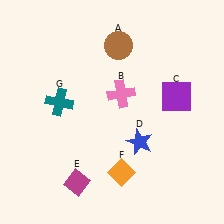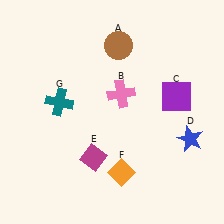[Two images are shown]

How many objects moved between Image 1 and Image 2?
2 objects moved between the two images.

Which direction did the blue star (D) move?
The blue star (D) moved right.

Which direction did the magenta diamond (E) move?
The magenta diamond (E) moved up.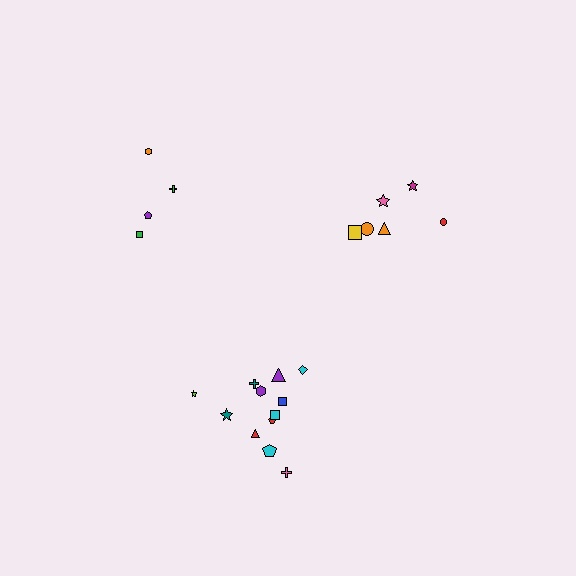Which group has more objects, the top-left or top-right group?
The top-right group.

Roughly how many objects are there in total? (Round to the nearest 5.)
Roughly 20 objects in total.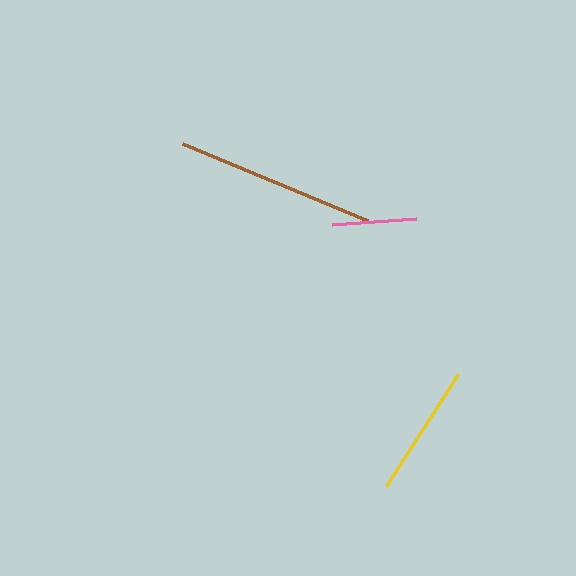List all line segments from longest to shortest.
From longest to shortest: brown, yellow, pink.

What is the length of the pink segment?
The pink segment is approximately 85 pixels long.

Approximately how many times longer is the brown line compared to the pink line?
The brown line is approximately 2.4 times the length of the pink line.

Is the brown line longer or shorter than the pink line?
The brown line is longer than the pink line.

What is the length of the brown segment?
The brown segment is approximately 200 pixels long.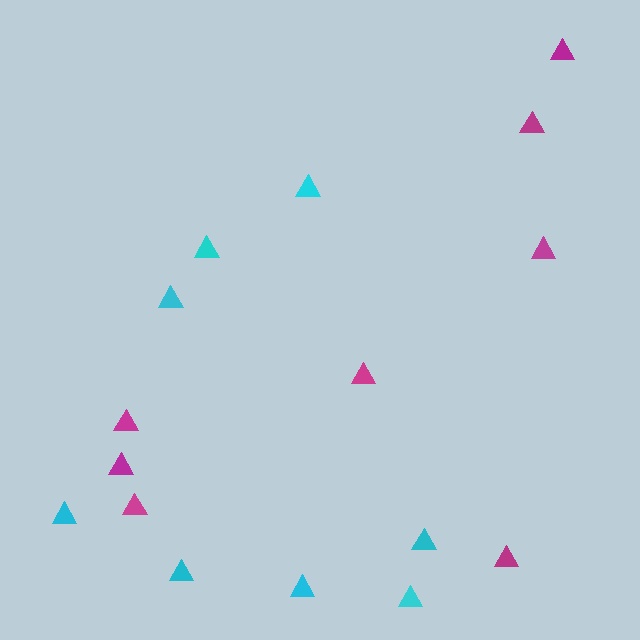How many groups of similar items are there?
There are 2 groups: one group of cyan triangles (8) and one group of magenta triangles (8).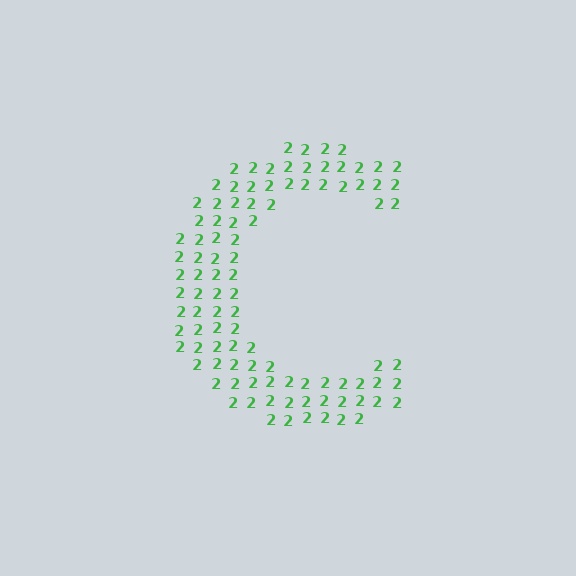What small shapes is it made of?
It is made of small digit 2's.